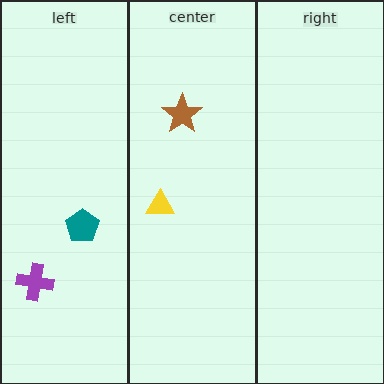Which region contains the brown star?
The center region.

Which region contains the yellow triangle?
The center region.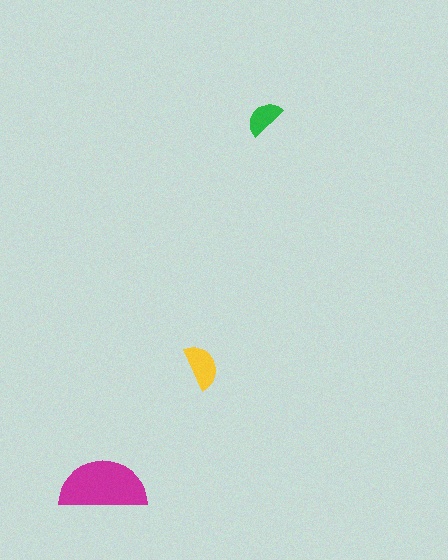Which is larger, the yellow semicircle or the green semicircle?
The yellow one.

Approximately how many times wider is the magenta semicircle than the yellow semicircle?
About 2 times wider.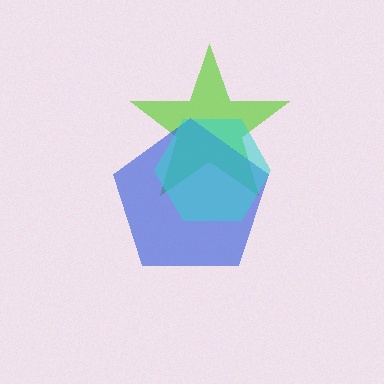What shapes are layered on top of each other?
The layered shapes are: a lime star, a blue pentagon, a cyan hexagon.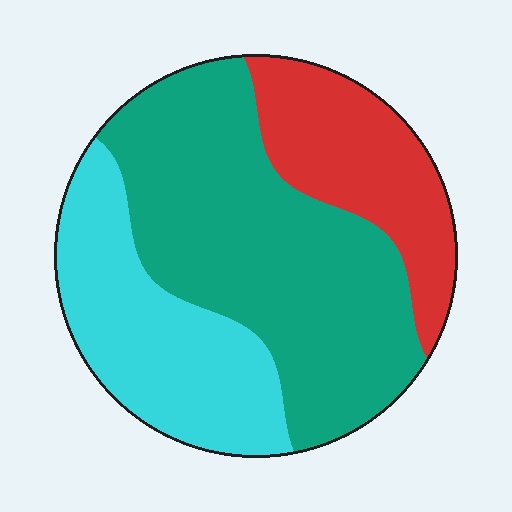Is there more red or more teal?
Teal.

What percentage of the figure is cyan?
Cyan takes up about one quarter (1/4) of the figure.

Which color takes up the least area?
Red, at roughly 20%.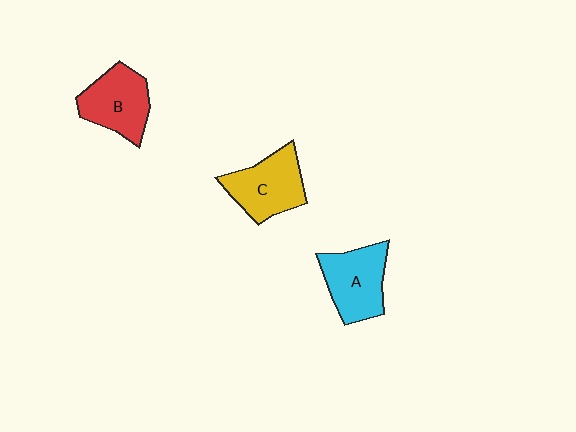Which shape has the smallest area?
Shape B (red).